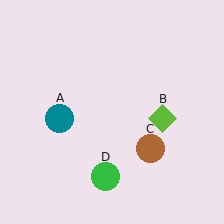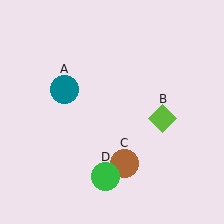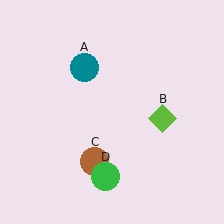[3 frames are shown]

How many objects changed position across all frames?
2 objects changed position: teal circle (object A), brown circle (object C).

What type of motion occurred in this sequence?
The teal circle (object A), brown circle (object C) rotated clockwise around the center of the scene.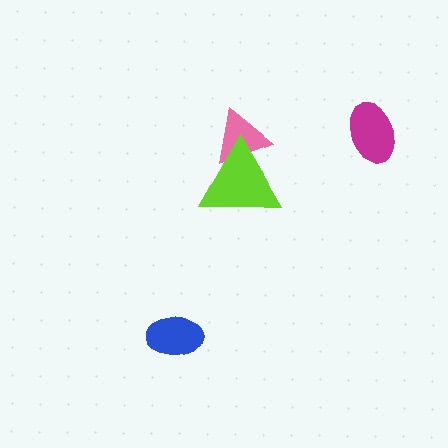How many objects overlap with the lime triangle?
1 object overlaps with the lime triangle.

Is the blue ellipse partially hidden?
No, no other shape covers it.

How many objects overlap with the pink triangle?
1 object overlaps with the pink triangle.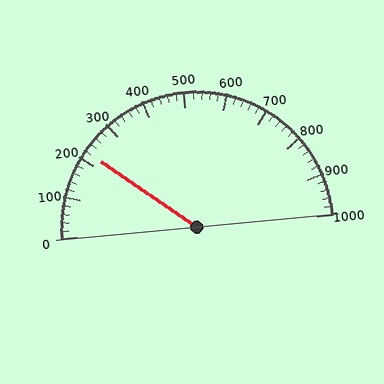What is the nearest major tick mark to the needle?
The nearest major tick mark is 200.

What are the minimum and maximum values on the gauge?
The gauge ranges from 0 to 1000.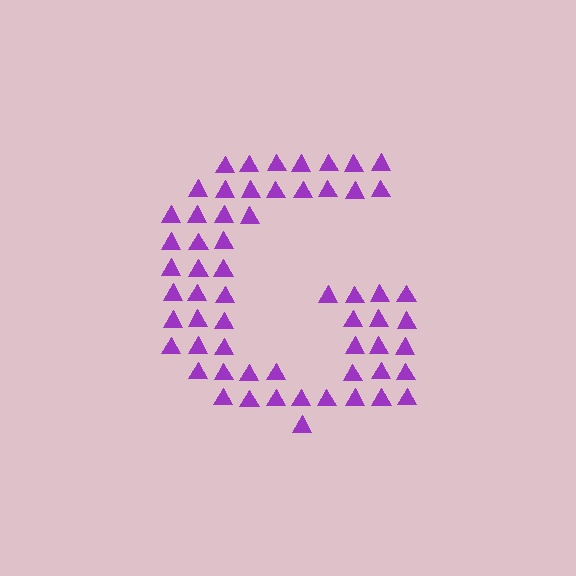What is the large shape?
The large shape is the letter G.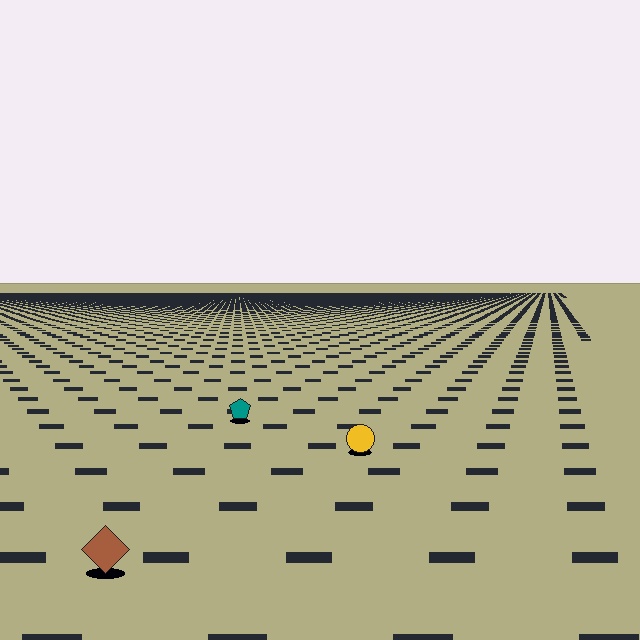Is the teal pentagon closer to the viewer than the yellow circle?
No. The yellow circle is closer — you can tell from the texture gradient: the ground texture is coarser near it.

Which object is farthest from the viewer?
The teal pentagon is farthest from the viewer. It appears smaller and the ground texture around it is denser.